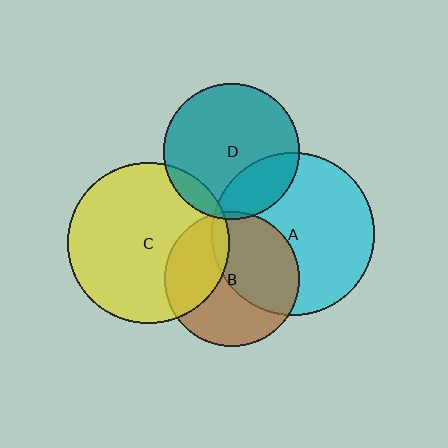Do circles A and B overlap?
Yes.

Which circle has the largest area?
Circle A (cyan).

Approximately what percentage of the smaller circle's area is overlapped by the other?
Approximately 45%.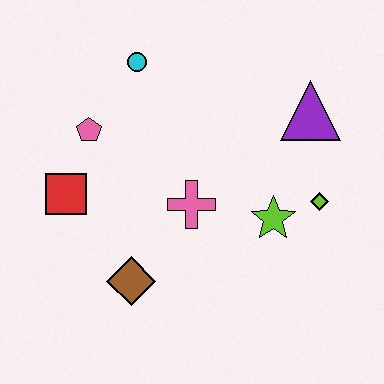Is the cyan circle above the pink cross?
Yes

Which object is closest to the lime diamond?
The lime star is closest to the lime diamond.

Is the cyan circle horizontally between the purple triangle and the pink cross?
No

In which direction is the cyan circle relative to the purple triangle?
The cyan circle is to the left of the purple triangle.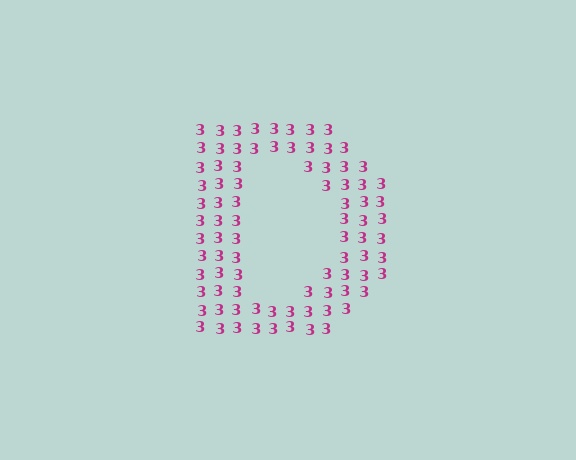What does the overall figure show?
The overall figure shows the letter D.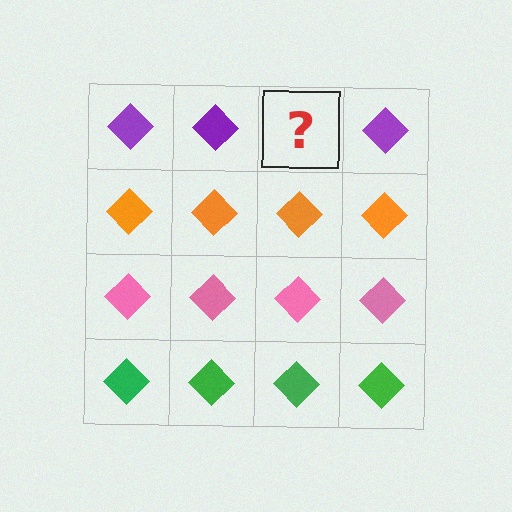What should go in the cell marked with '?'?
The missing cell should contain a purple diamond.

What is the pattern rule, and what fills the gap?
The rule is that each row has a consistent color. The gap should be filled with a purple diamond.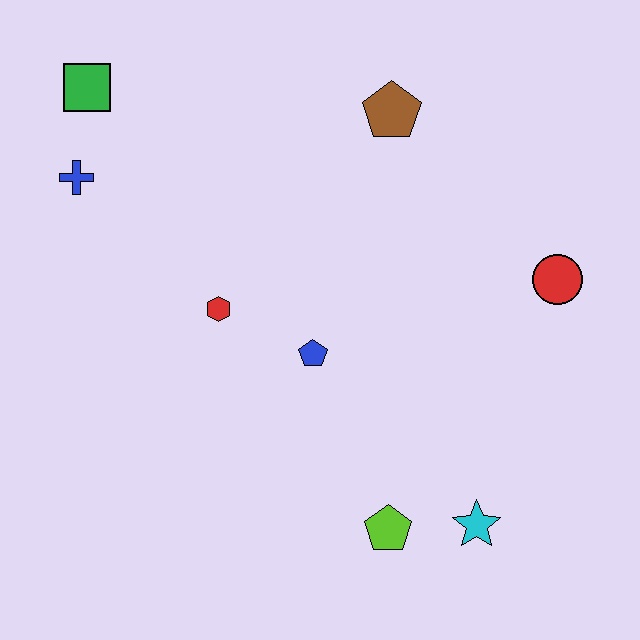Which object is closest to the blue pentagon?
The red hexagon is closest to the blue pentagon.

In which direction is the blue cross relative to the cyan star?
The blue cross is to the left of the cyan star.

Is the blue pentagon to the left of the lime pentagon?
Yes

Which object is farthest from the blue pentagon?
The green square is farthest from the blue pentagon.